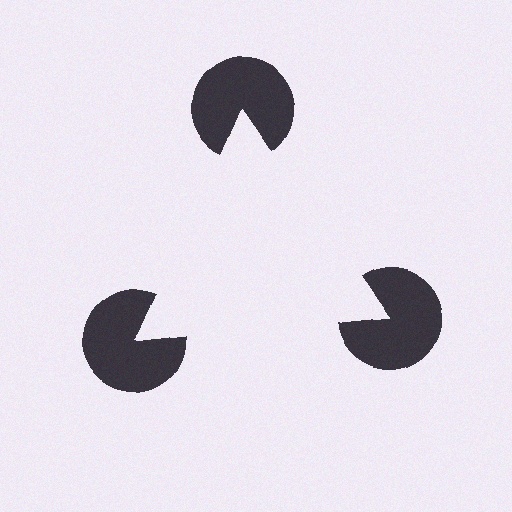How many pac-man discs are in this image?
There are 3 — one at each vertex of the illusory triangle.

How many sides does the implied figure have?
3 sides.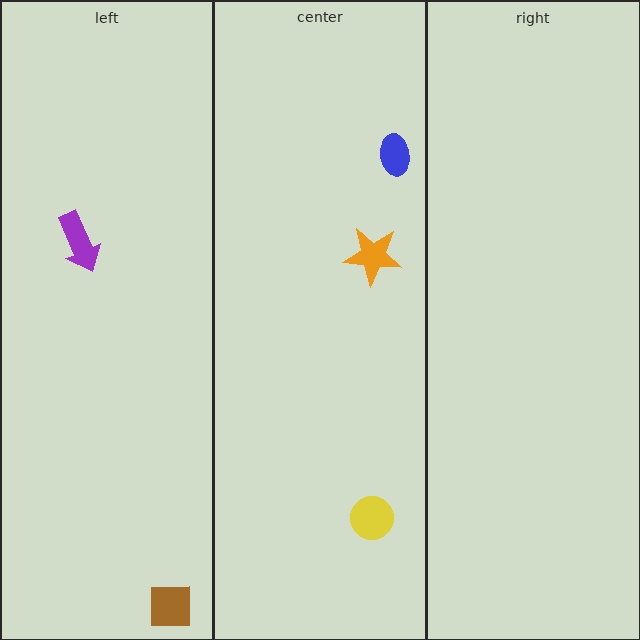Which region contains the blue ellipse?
The center region.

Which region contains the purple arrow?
The left region.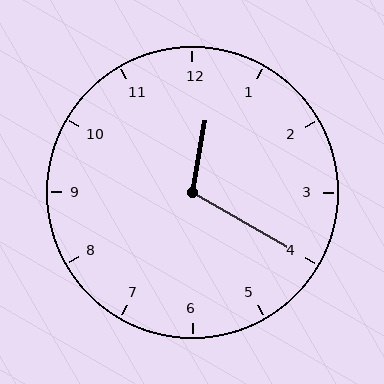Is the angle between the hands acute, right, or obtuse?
It is obtuse.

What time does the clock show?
12:20.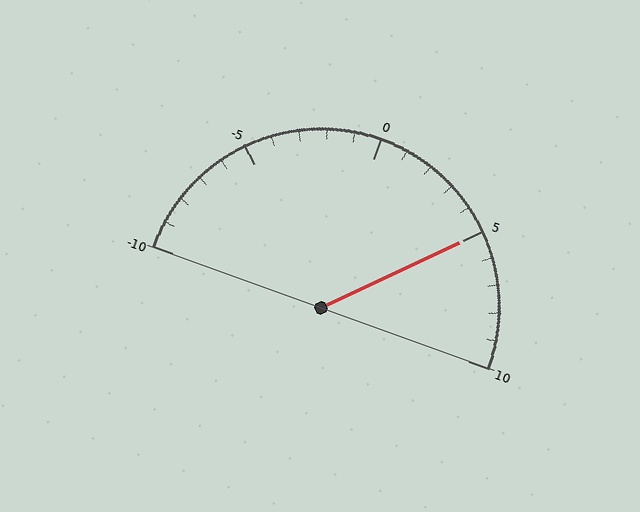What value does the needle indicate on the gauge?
The needle indicates approximately 5.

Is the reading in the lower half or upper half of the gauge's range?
The reading is in the upper half of the range (-10 to 10).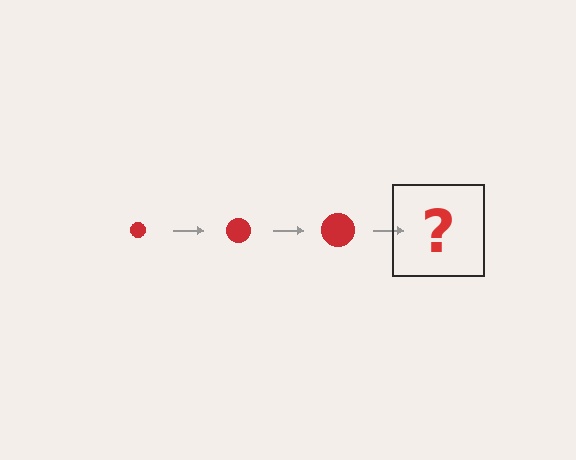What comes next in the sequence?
The next element should be a red circle, larger than the previous one.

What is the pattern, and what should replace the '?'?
The pattern is that the circle gets progressively larger each step. The '?' should be a red circle, larger than the previous one.